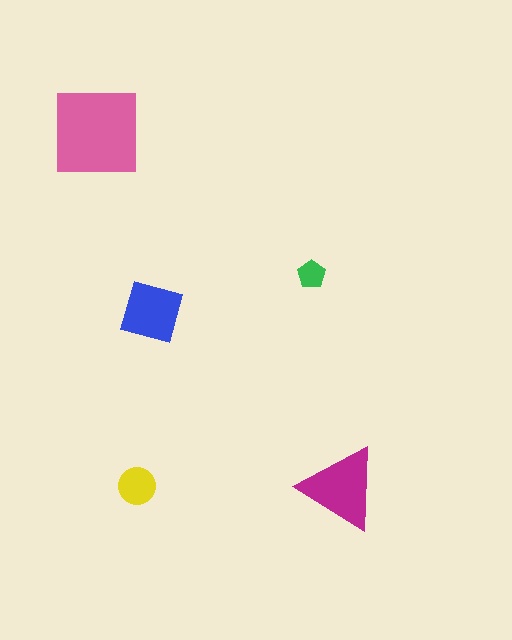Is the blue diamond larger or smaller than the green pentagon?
Larger.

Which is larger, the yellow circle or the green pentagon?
The yellow circle.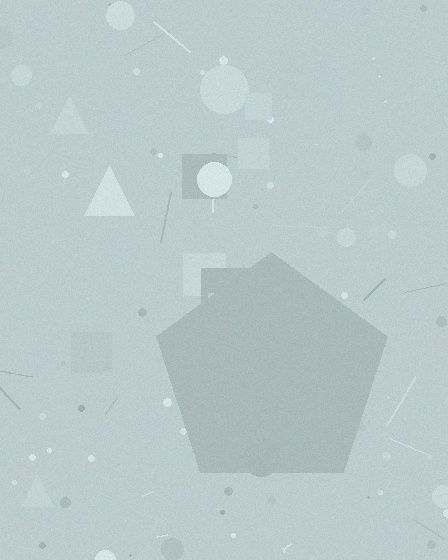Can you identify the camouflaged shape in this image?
The camouflaged shape is a pentagon.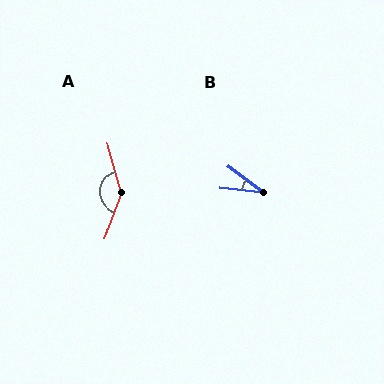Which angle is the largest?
A, at approximately 144 degrees.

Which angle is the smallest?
B, at approximately 31 degrees.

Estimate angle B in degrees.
Approximately 31 degrees.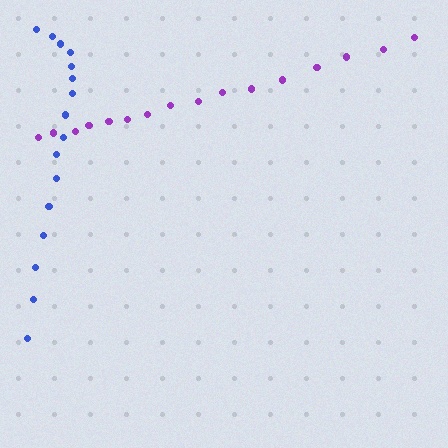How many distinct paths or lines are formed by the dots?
There are 2 distinct paths.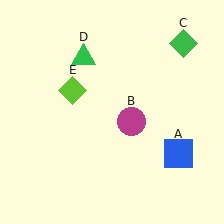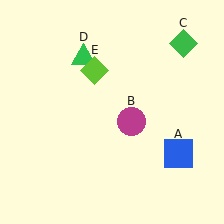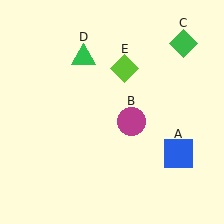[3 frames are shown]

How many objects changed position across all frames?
1 object changed position: lime diamond (object E).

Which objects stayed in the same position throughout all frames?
Blue square (object A) and magenta circle (object B) and green diamond (object C) and green triangle (object D) remained stationary.